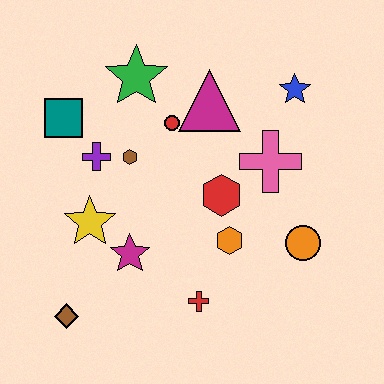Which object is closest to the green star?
The red circle is closest to the green star.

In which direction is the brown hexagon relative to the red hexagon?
The brown hexagon is to the left of the red hexagon.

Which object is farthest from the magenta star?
The blue star is farthest from the magenta star.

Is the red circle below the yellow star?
No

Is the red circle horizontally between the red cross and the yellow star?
Yes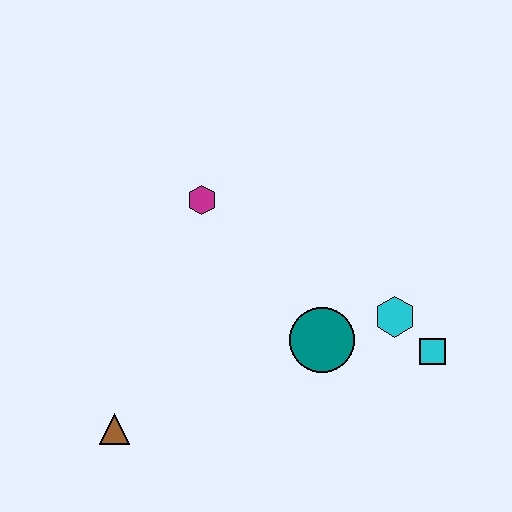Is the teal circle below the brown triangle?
No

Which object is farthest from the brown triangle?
The cyan square is farthest from the brown triangle.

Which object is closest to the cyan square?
The cyan hexagon is closest to the cyan square.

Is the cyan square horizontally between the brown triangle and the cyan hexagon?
No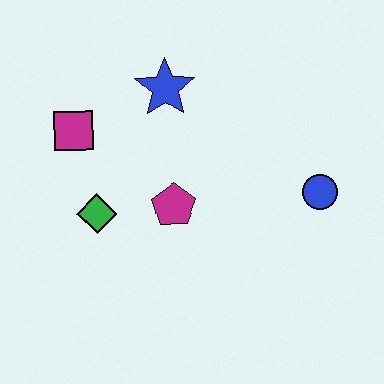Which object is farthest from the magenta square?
The blue circle is farthest from the magenta square.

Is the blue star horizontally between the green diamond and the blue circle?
Yes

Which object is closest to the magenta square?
The green diamond is closest to the magenta square.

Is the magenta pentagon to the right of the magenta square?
Yes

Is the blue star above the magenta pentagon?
Yes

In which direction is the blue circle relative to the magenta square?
The blue circle is to the right of the magenta square.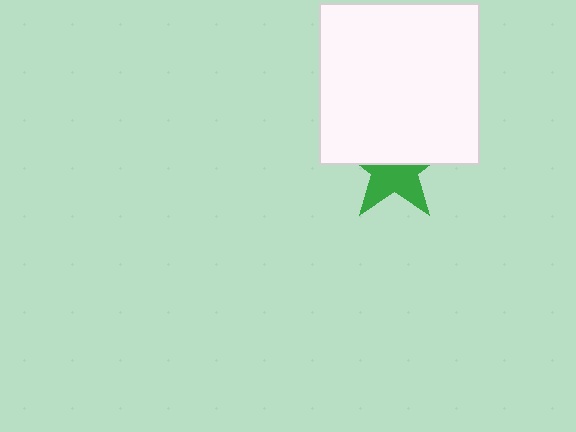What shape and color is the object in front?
The object in front is a white square.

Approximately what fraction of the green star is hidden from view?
Roughly 52% of the green star is hidden behind the white square.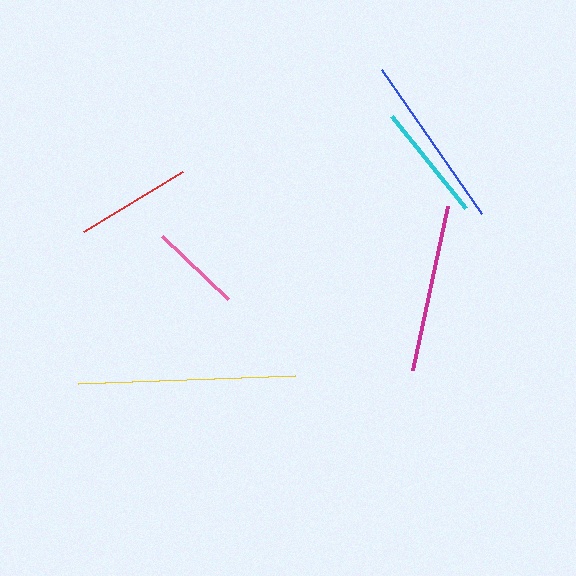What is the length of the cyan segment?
The cyan segment is approximately 118 pixels long.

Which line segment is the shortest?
The pink line is the shortest at approximately 91 pixels.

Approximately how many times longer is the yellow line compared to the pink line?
The yellow line is approximately 2.4 times the length of the pink line.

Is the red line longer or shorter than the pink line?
The red line is longer than the pink line.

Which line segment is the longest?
The yellow line is the longest at approximately 217 pixels.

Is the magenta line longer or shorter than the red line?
The magenta line is longer than the red line.